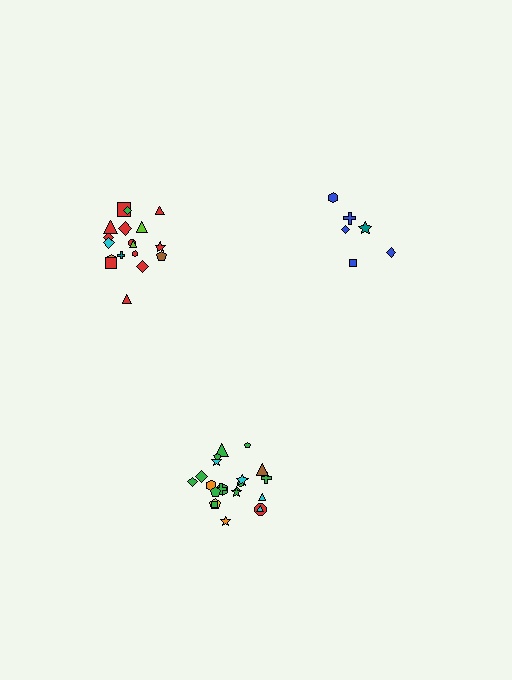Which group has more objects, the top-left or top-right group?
The top-left group.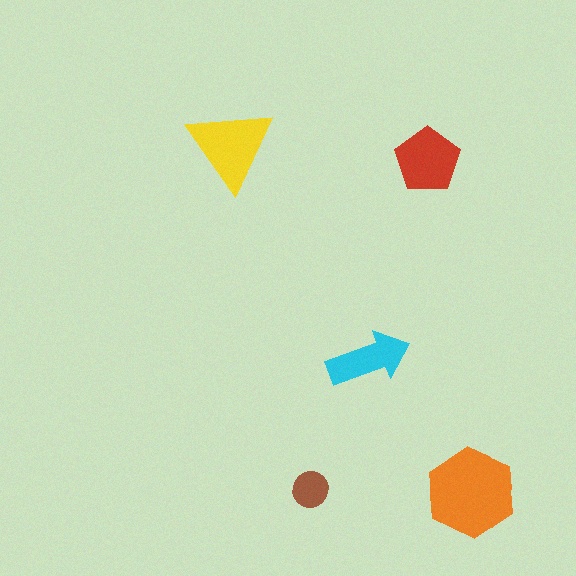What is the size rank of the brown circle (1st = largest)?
5th.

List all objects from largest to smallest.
The orange hexagon, the yellow triangle, the red pentagon, the cyan arrow, the brown circle.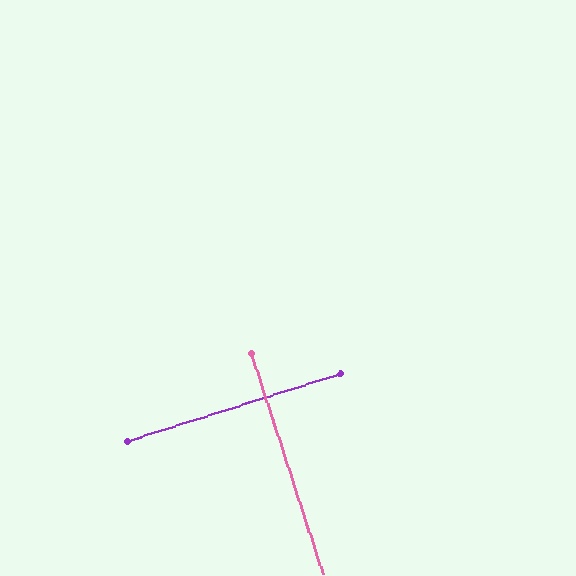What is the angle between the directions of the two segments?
Approximately 89 degrees.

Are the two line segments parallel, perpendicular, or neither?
Perpendicular — they meet at approximately 89°.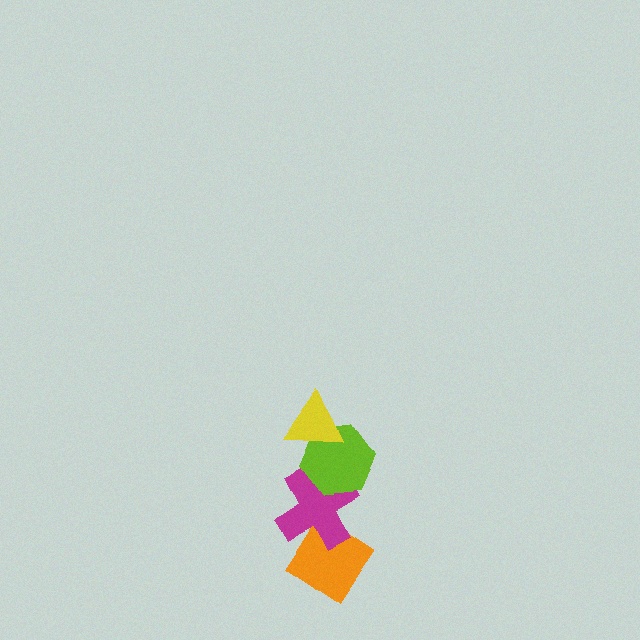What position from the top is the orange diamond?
The orange diamond is 4th from the top.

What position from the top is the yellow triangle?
The yellow triangle is 1st from the top.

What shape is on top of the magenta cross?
The lime hexagon is on top of the magenta cross.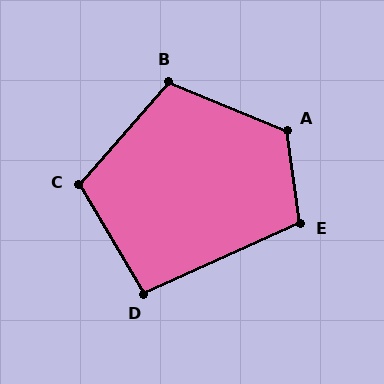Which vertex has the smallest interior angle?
D, at approximately 96 degrees.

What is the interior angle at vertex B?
Approximately 108 degrees (obtuse).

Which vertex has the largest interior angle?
A, at approximately 121 degrees.